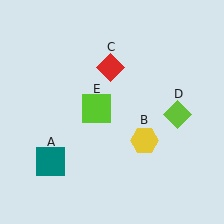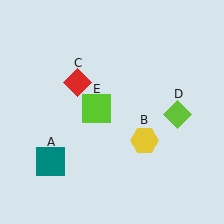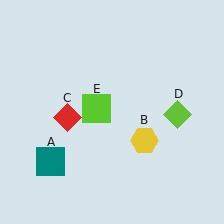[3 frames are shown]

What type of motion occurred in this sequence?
The red diamond (object C) rotated counterclockwise around the center of the scene.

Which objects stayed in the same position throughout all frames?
Teal square (object A) and yellow hexagon (object B) and lime diamond (object D) and lime square (object E) remained stationary.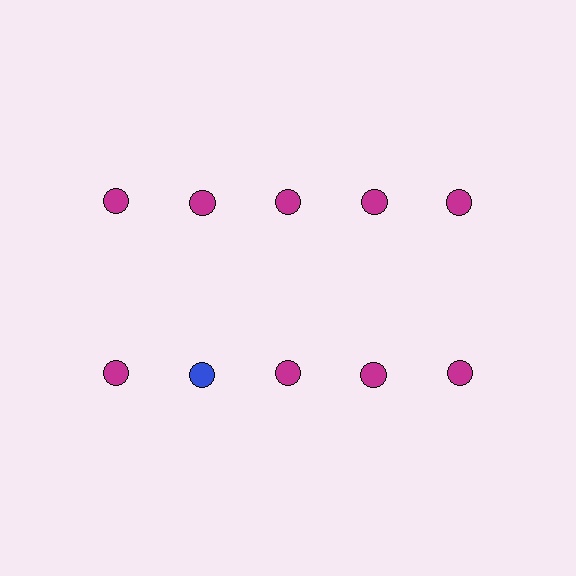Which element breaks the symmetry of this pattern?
The blue circle in the second row, second from left column breaks the symmetry. All other shapes are magenta circles.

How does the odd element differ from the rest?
It has a different color: blue instead of magenta.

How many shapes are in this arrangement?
There are 10 shapes arranged in a grid pattern.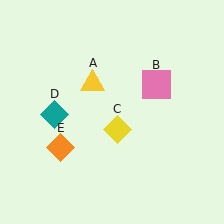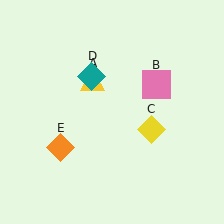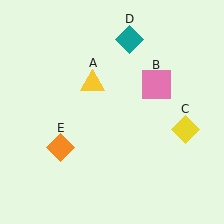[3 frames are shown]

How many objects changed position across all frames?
2 objects changed position: yellow diamond (object C), teal diamond (object D).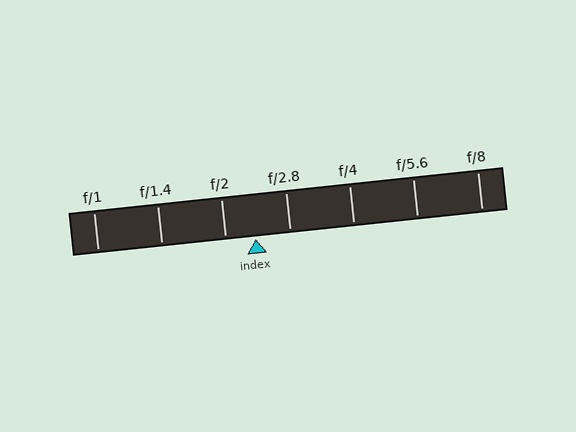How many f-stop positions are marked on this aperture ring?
There are 7 f-stop positions marked.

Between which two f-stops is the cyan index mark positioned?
The index mark is between f/2 and f/2.8.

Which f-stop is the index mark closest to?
The index mark is closest to f/2.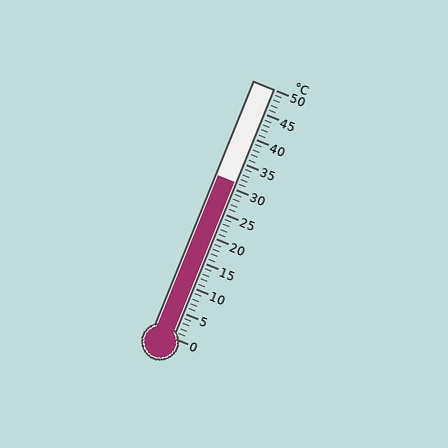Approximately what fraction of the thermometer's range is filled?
The thermometer is filled to approximately 60% of its range.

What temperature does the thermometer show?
The thermometer shows approximately 31°C.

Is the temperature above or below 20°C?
The temperature is above 20°C.